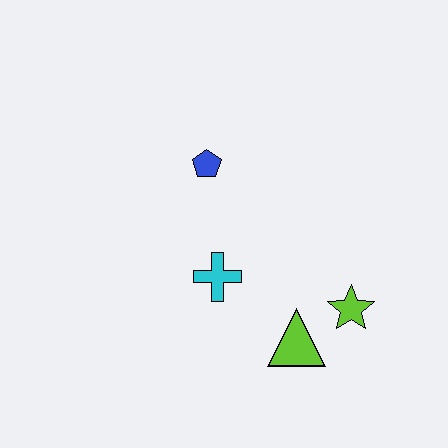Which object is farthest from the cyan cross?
The lime star is farthest from the cyan cross.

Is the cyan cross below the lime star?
No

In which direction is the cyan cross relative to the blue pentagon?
The cyan cross is below the blue pentagon.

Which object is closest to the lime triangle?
The lime star is closest to the lime triangle.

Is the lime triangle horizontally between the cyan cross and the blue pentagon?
No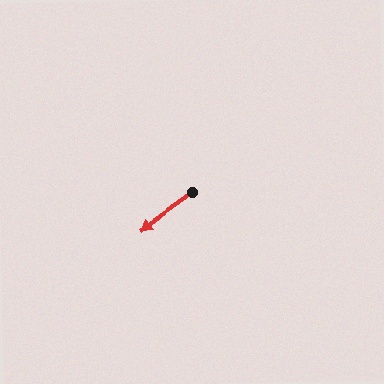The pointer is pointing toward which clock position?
Roughly 8 o'clock.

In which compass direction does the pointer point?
Southwest.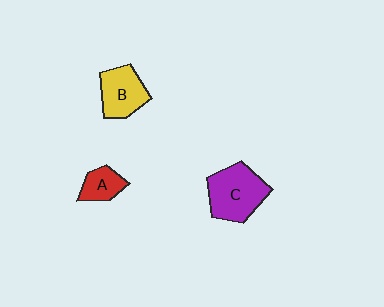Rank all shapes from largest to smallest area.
From largest to smallest: C (purple), B (yellow), A (red).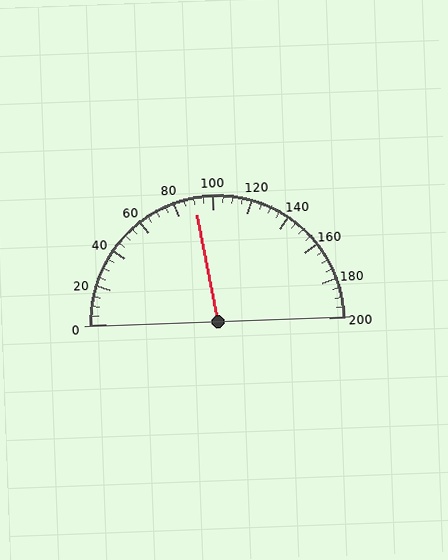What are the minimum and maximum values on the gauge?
The gauge ranges from 0 to 200.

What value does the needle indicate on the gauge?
The needle indicates approximately 90.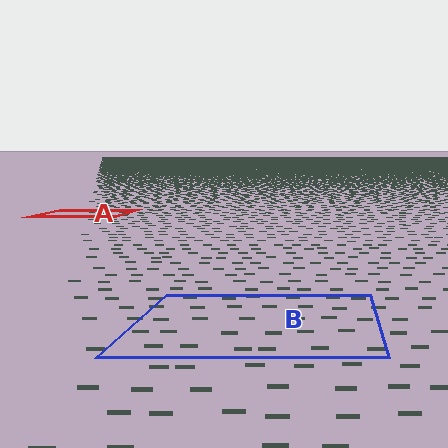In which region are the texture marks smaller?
The texture marks are smaller in region A, because it is farther away.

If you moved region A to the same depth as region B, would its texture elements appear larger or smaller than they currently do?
They would appear larger. At a closer depth, the same texture elements are projected at a bigger on-screen size.